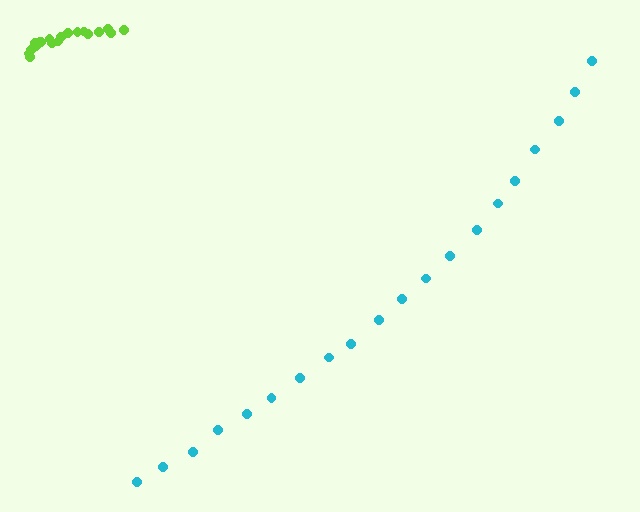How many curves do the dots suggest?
There are 2 distinct paths.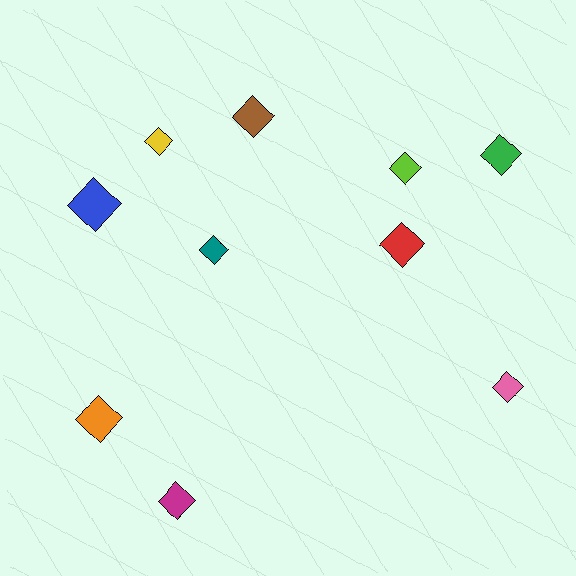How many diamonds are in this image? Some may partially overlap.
There are 10 diamonds.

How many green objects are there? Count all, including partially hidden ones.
There is 1 green object.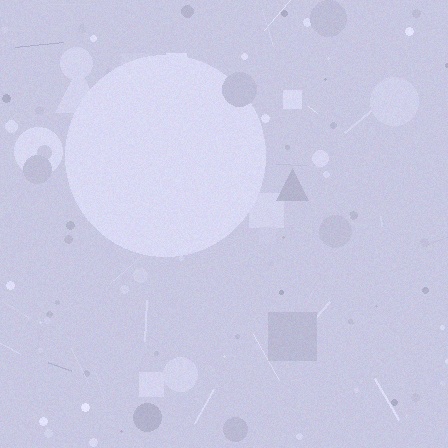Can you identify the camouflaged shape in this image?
The camouflaged shape is a circle.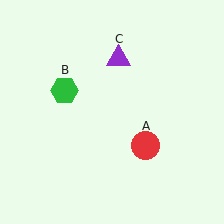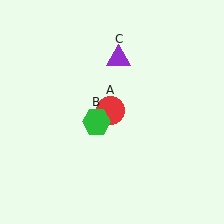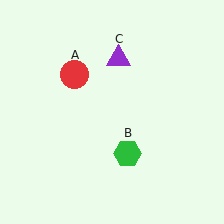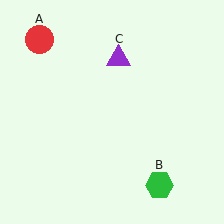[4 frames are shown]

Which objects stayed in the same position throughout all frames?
Purple triangle (object C) remained stationary.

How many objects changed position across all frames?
2 objects changed position: red circle (object A), green hexagon (object B).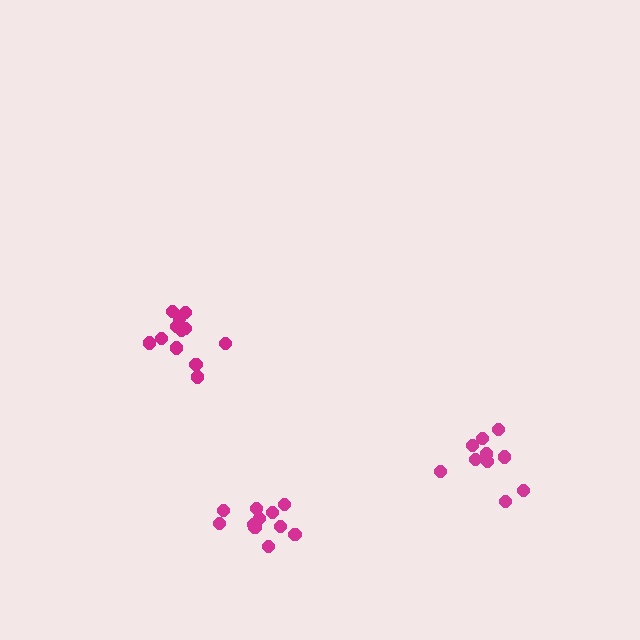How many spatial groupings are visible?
There are 3 spatial groupings.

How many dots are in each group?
Group 1: 10 dots, Group 2: 12 dots, Group 3: 11 dots (33 total).